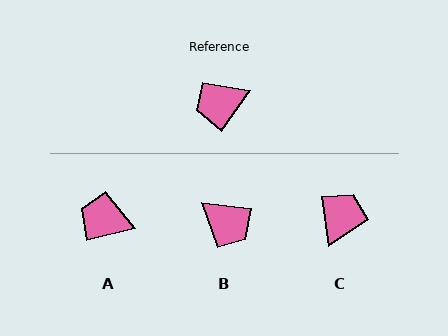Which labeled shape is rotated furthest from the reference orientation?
C, about 137 degrees away.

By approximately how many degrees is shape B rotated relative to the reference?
Approximately 118 degrees counter-clockwise.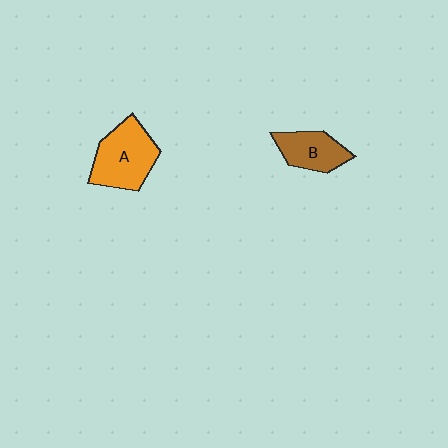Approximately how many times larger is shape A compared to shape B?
Approximately 1.5 times.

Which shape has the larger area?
Shape A (orange).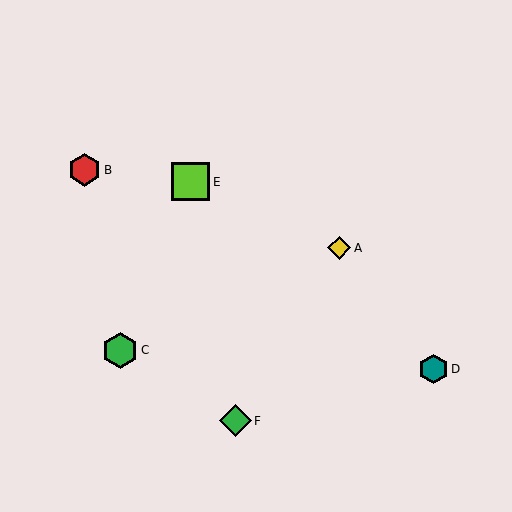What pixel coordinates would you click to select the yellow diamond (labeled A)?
Click at (339, 248) to select the yellow diamond A.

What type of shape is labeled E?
Shape E is a lime square.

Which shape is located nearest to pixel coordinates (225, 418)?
The green diamond (labeled F) at (235, 421) is nearest to that location.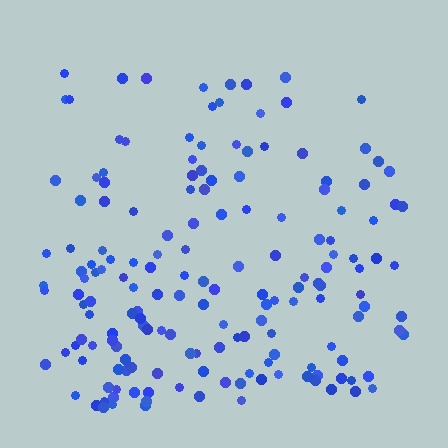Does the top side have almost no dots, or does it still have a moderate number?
Still a moderate number, just noticeably fewer than the bottom.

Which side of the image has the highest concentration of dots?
The bottom.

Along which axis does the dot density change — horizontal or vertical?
Vertical.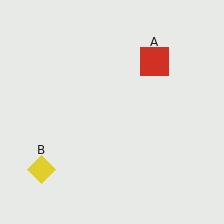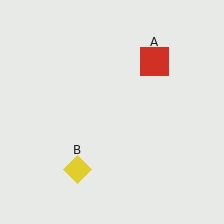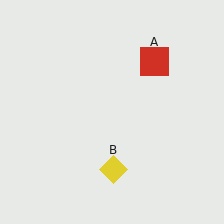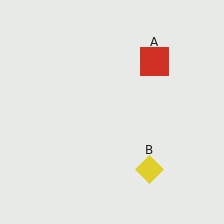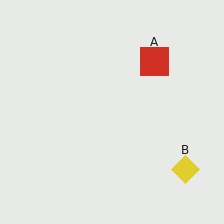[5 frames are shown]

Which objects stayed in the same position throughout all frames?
Red square (object A) remained stationary.